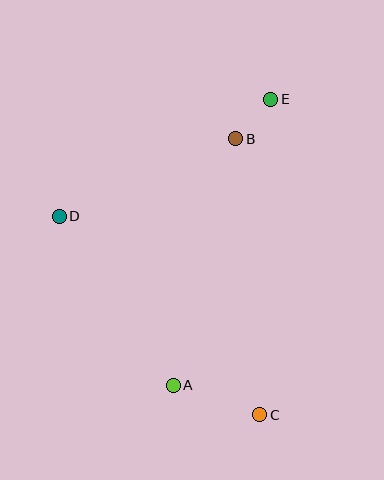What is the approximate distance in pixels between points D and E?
The distance between D and E is approximately 242 pixels.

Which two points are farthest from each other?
Points C and E are farthest from each other.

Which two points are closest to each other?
Points B and E are closest to each other.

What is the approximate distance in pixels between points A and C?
The distance between A and C is approximately 92 pixels.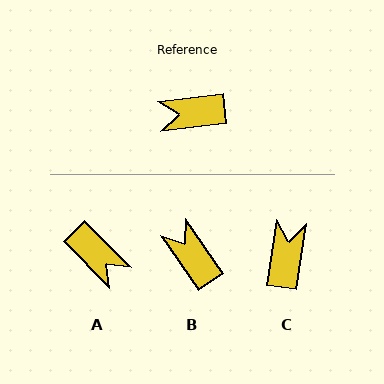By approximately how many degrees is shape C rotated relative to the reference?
Approximately 106 degrees clockwise.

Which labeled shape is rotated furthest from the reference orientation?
A, about 127 degrees away.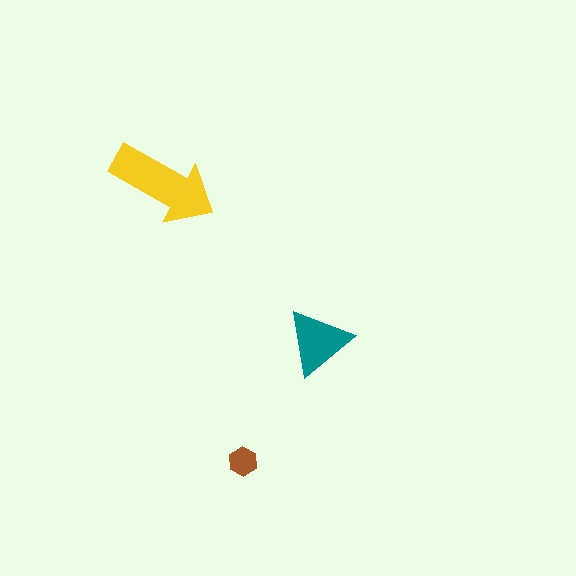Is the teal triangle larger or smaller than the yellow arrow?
Smaller.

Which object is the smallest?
The brown hexagon.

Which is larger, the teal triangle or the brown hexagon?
The teal triangle.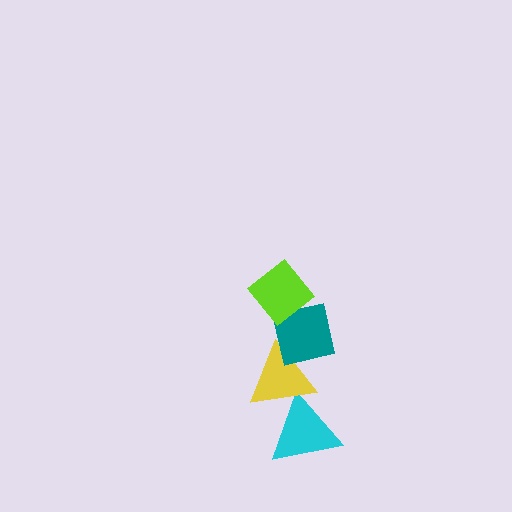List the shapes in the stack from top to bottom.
From top to bottom: the lime diamond, the teal square, the yellow triangle, the cyan triangle.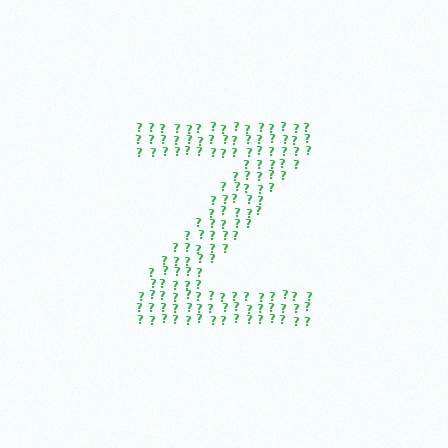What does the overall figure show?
The overall figure shows the letter Z.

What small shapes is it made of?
It is made of small question marks.